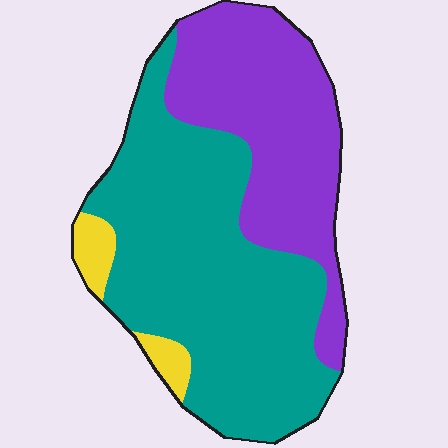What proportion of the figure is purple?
Purple takes up between a quarter and a half of the figure.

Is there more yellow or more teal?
Teal.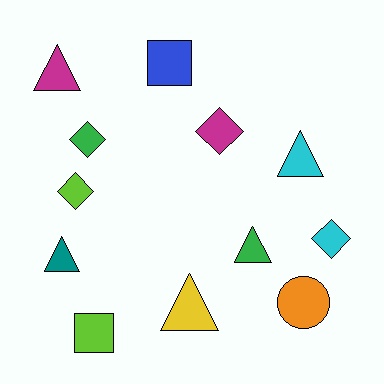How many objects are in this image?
There are 12 objects.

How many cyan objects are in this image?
There are 2 cyan objects.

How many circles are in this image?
There is 1 circle.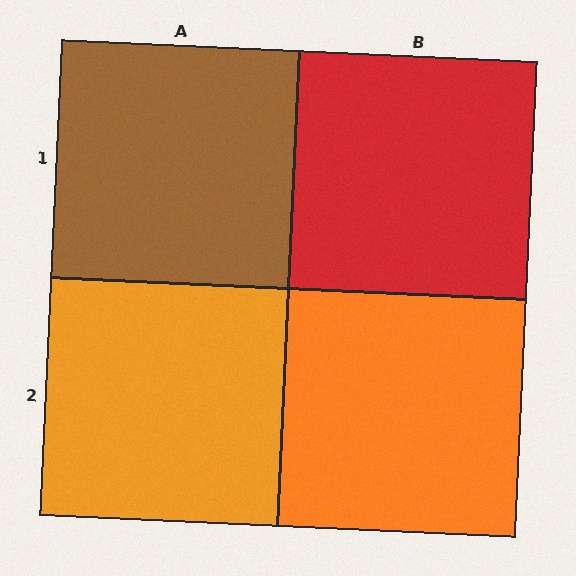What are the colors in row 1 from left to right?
Brown, red.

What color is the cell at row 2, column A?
Orange.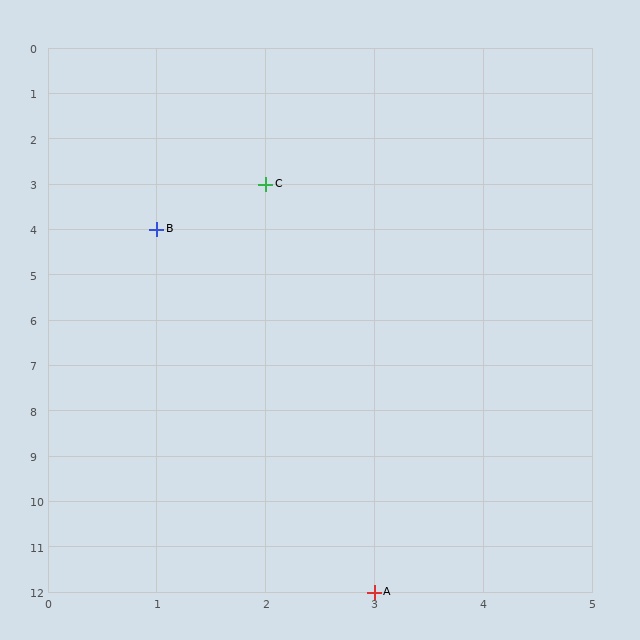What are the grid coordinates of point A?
Point A is at grid coordinates (3, 12).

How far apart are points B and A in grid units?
Points B and A are 2 columns and 8 rows apart (about 8.2 grid units diagonally).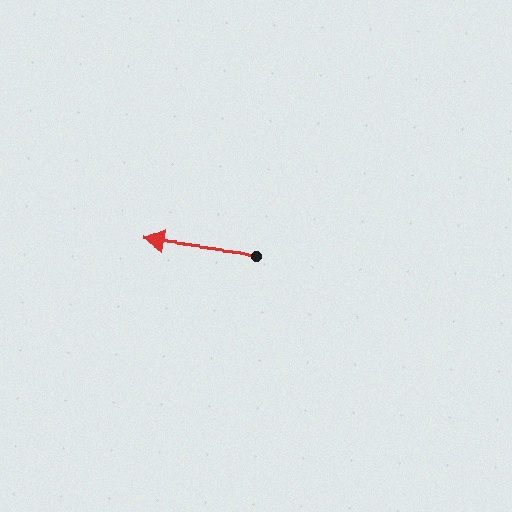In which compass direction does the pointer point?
West.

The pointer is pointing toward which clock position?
Roughly 9 o'clock.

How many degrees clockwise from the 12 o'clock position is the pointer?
Approximately 277 degrees.